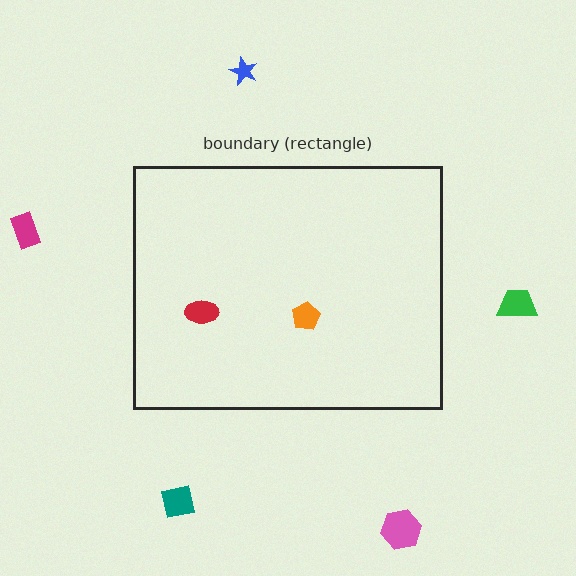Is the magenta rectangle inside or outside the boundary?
Outside.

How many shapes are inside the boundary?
2 inside, 5 outside.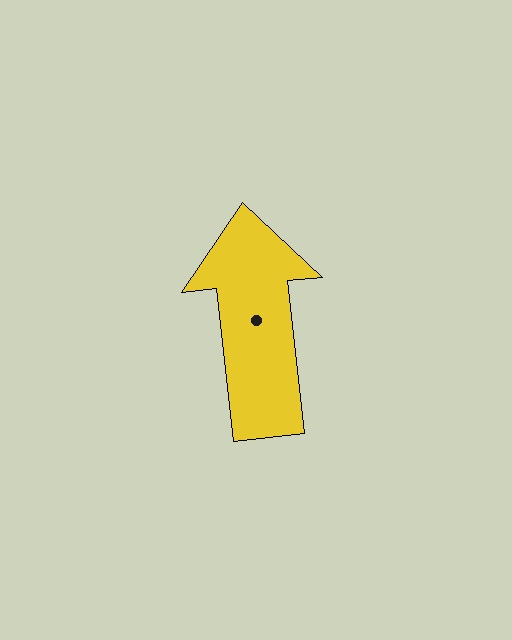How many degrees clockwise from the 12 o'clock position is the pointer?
Approximately 354 degrees.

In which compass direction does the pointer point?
North.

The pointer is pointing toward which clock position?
Roughly 12 o'clock.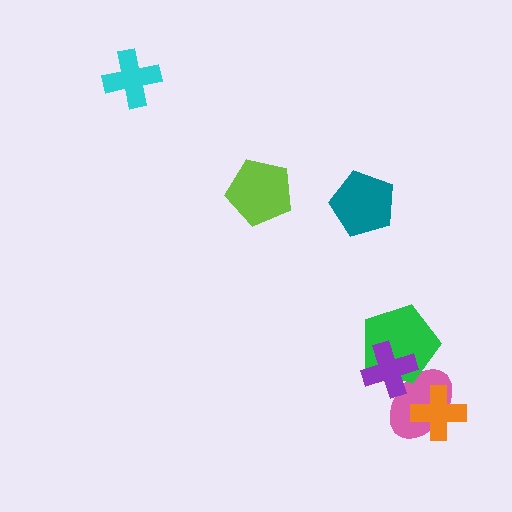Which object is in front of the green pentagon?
The purple cross is in front of the green pentagon.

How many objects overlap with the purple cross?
2 objects overlap with the purple cross.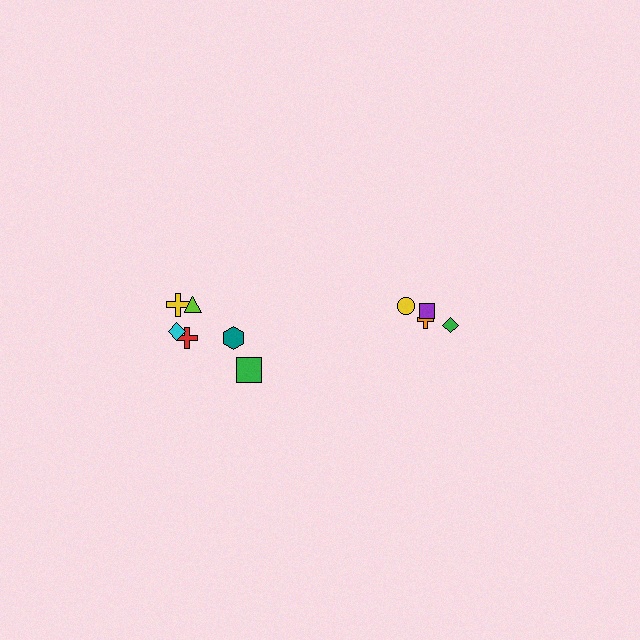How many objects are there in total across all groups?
There are 10 objects.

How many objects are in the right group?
There are 4 objects.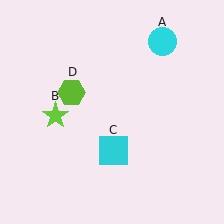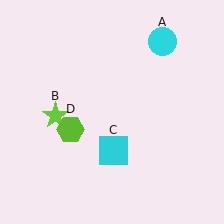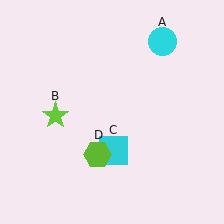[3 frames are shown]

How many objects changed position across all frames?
1 object changed position: lime hexagon (object D).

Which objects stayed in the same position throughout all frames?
Cyan circle (object A) and lime star (object B) and cyan square (object C) remained stationary.